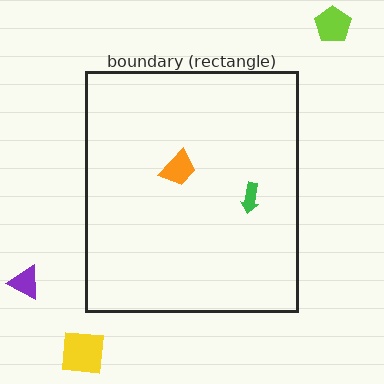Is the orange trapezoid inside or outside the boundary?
Inside.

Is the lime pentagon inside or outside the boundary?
Outside.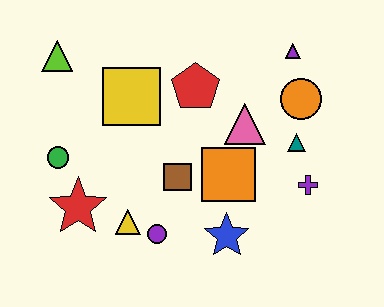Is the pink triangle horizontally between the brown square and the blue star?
No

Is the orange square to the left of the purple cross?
Yes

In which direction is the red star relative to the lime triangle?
The red star is below the lime triangle.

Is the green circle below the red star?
No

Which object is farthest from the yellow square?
The purple cross is farthest from the yellow square.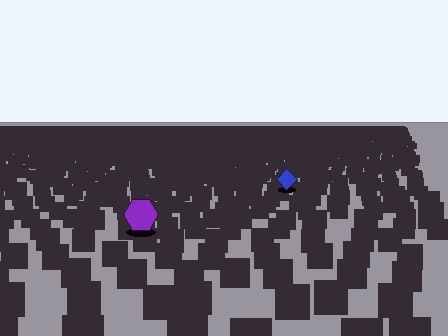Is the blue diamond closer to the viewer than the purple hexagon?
No. The purple hexagon is closer — you can tell from the texture gradient: the ground texture is coarser near it.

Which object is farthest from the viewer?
The blue diamond is farthest from the viewer. It appears smaller and the ground texture around it is denser.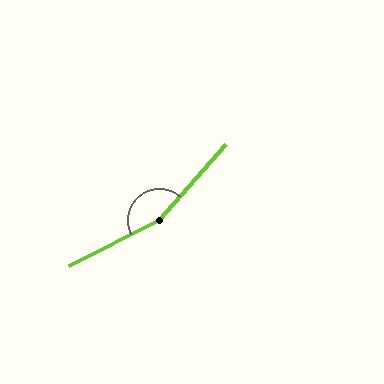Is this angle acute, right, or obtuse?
It is obtuse.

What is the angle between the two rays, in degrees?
Approximately 158 degrees.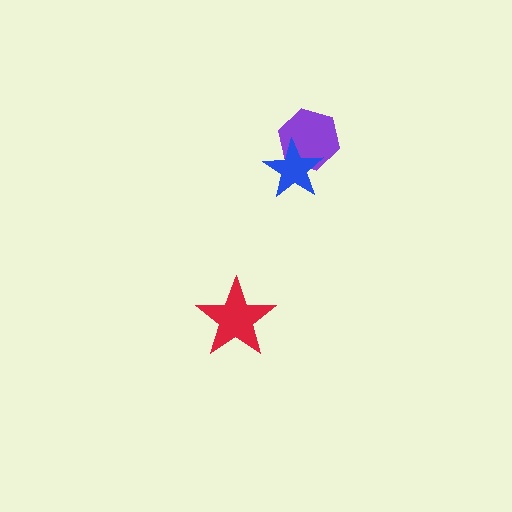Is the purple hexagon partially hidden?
Yes, it is partially covered by another shape.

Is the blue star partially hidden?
No, no other shape covers it.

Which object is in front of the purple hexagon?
The blue star is in front of the purple hexagon.